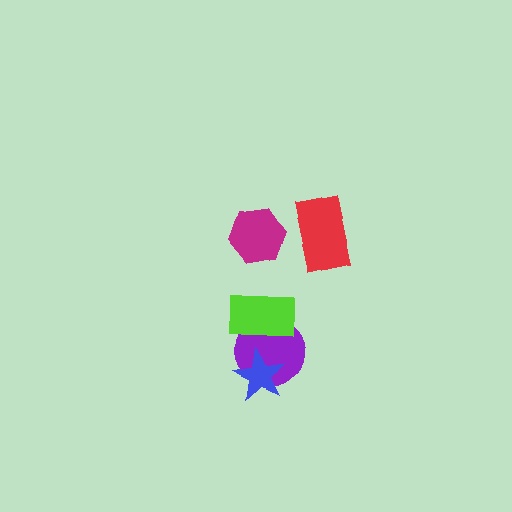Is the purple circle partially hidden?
Yes, it is partially covered by another shape.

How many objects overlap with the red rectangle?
0 objects overlap with the red rectangle.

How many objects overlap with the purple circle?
2 objects overlap with the purple circle.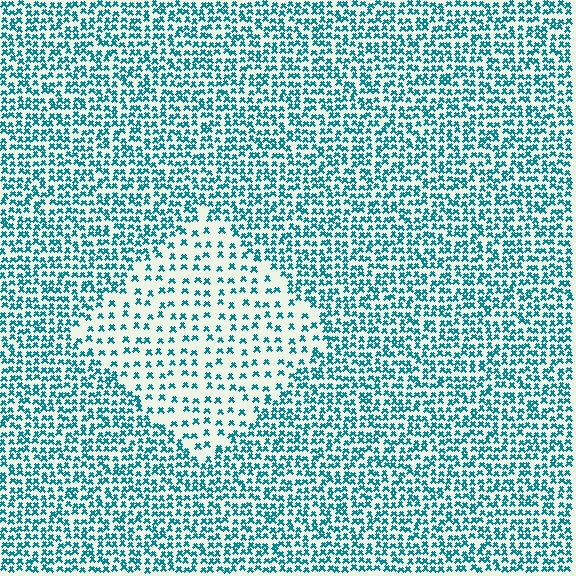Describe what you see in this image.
The image contains small teal elements arranged at two different densities. A diamond-shaped region is visible where the elements are less densely packed than the surrounding area.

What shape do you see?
I see a diamond.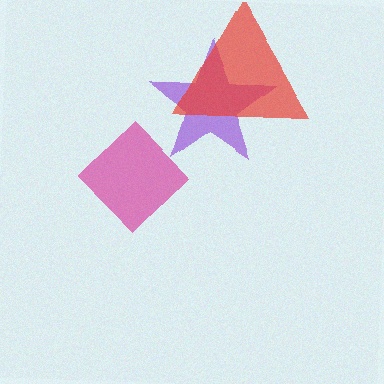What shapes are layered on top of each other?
The layered shapes are: a purple star, a red triangle, a magenta diamond.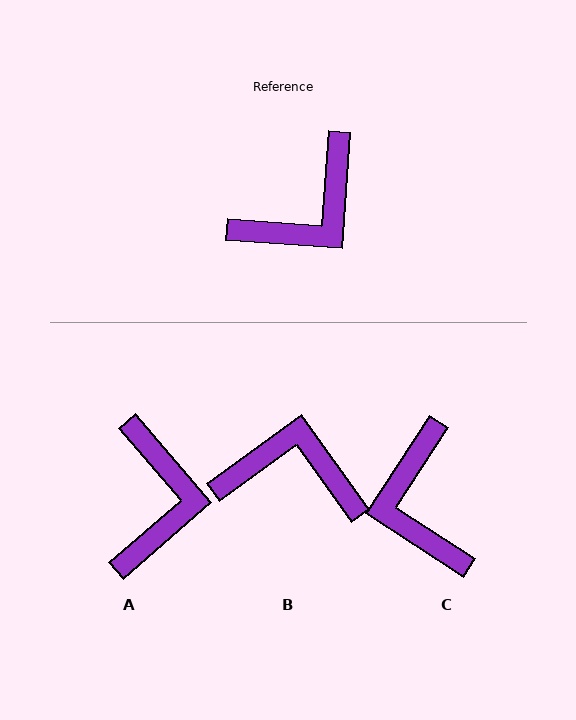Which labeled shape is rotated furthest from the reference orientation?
B, about 130 degrees away.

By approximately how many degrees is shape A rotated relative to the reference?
Approximately 45 degrees counter-clockwise.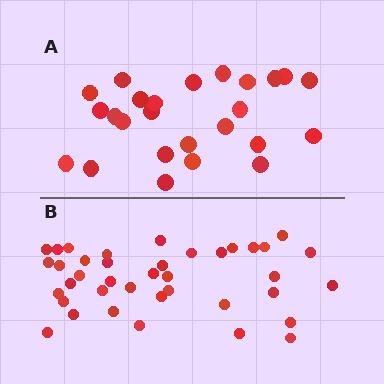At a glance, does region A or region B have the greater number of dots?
Region B (the bottom region) has more dots.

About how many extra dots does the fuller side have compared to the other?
Region B has approximately 15 more dots than region A.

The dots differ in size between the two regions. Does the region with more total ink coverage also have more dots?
No. Region A has more total ink coverage because its dots are larger, but region B actually contains more individual dots. Total area can be misleading — the number of items is what matters here.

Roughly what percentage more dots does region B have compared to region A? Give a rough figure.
About 55% more.